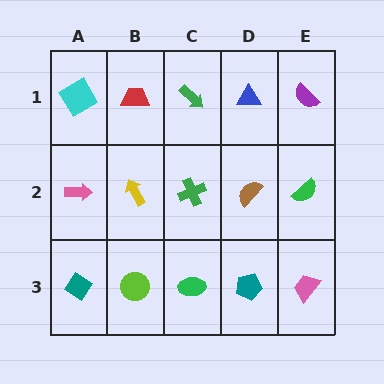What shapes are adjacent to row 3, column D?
A brown semicircle (row 2, column D), a green ellipse (row 3, column C), a pink trapezoid (row 3, column E).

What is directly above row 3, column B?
A yellow arrow.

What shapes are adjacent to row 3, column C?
A green cross (row 2, column C), a lime circle (row 3, column B), a teal pentagon (row 3, column D).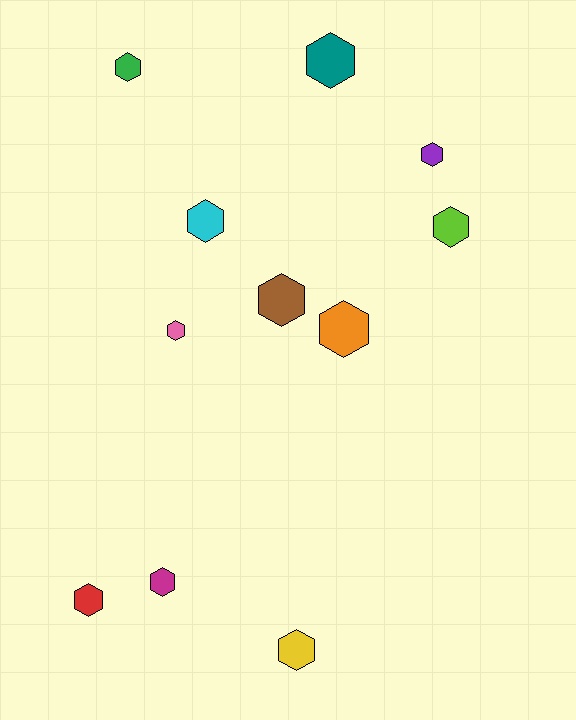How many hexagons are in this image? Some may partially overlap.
There are 11 hexagons.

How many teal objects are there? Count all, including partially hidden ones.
There is 1 teal object.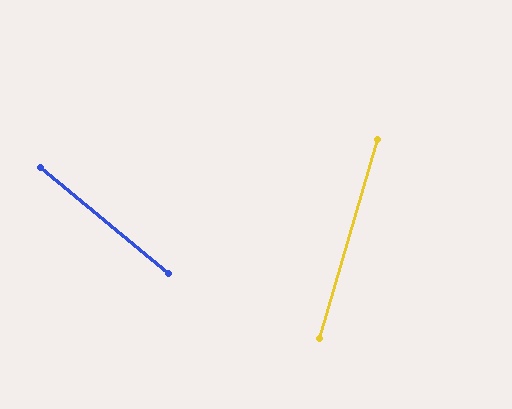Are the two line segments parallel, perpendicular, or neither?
Neither parallel nor perpendicular — they differ by about 67°.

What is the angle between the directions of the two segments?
Approximately 67 degrees.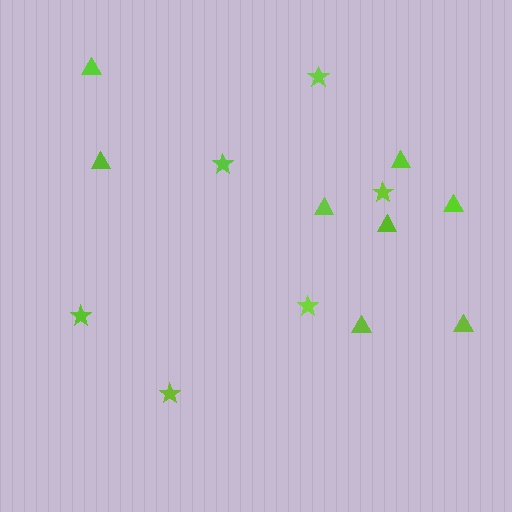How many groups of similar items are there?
There are 2 groups: one group of triangles (8) and one group of stars (6).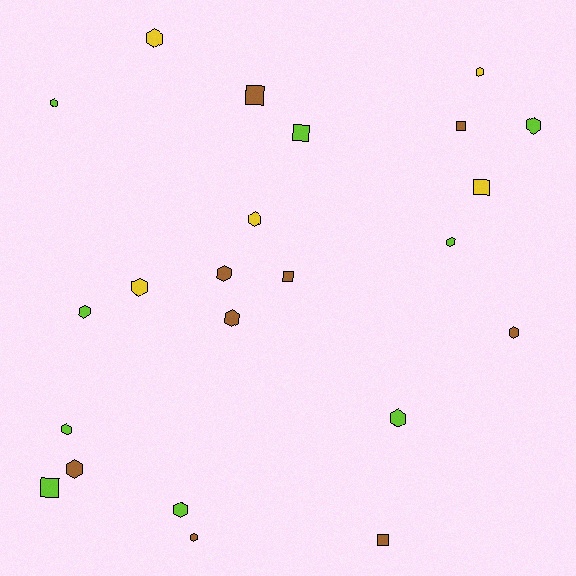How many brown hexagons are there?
There are 5 brown hexagons.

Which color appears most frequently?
Lime, with 9 objects.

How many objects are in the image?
There are 23 objects.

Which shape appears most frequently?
Hexagon, with 16 objects.